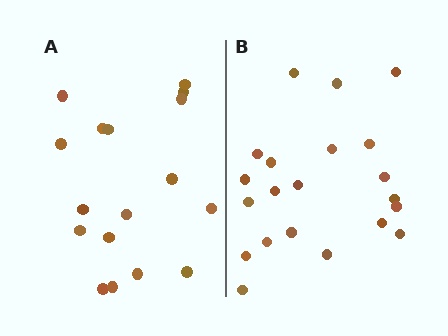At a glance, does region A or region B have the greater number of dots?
Region B (the right region) has more dots.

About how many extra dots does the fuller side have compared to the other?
Region B has about 4 more dots than region A.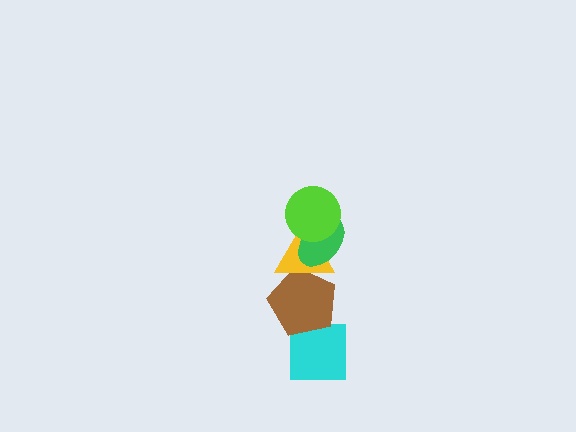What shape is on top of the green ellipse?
The lime circle is on top of the green ellipse.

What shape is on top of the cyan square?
The brown pentagon is on top of the cyan square.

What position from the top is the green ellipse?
The green ellipse is 2nd from the top.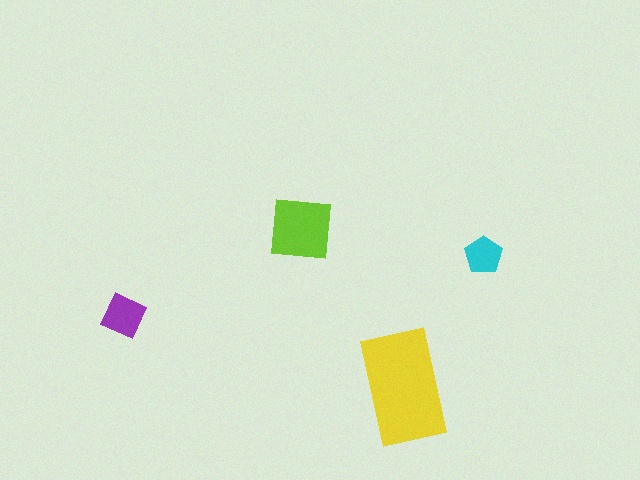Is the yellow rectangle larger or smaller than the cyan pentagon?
Larger.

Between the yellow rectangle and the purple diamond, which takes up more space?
The yellow rectangle.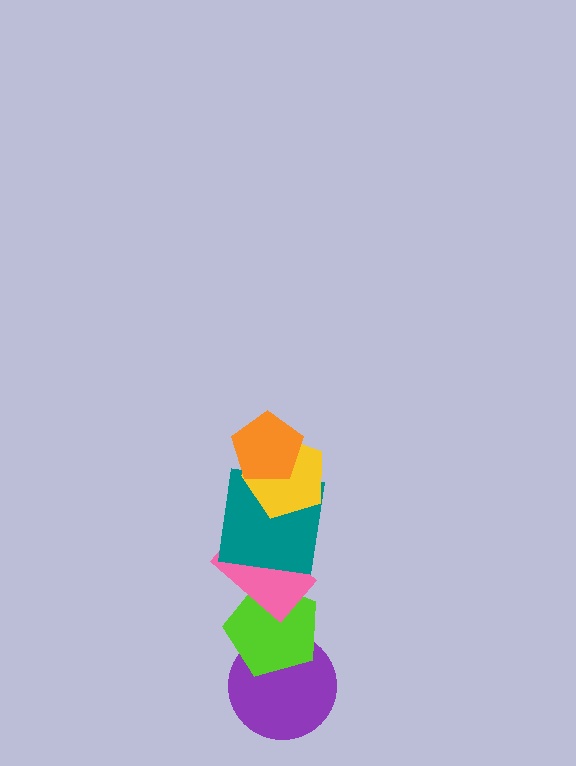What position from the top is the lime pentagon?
The lime pentagon is 5th from the top.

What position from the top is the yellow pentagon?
The yellow pentagon is 2nd from the top.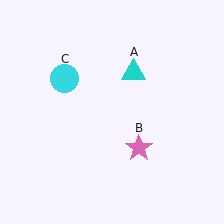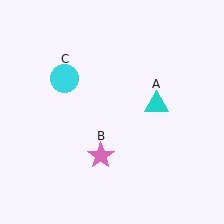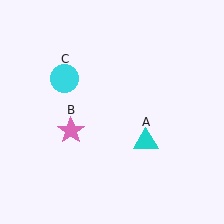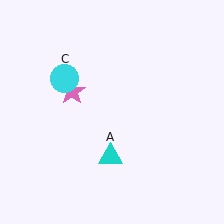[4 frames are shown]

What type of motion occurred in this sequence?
The cyan triangle (object A), pink star (object B) rotated clockwise around the center of the scene.